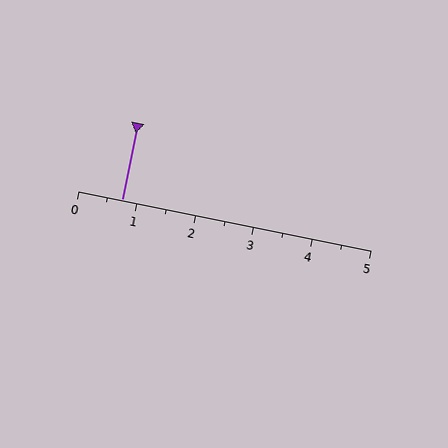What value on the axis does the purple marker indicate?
The marker indicates approximately 0.8.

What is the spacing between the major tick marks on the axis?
The major ticks are spaced 1 apart.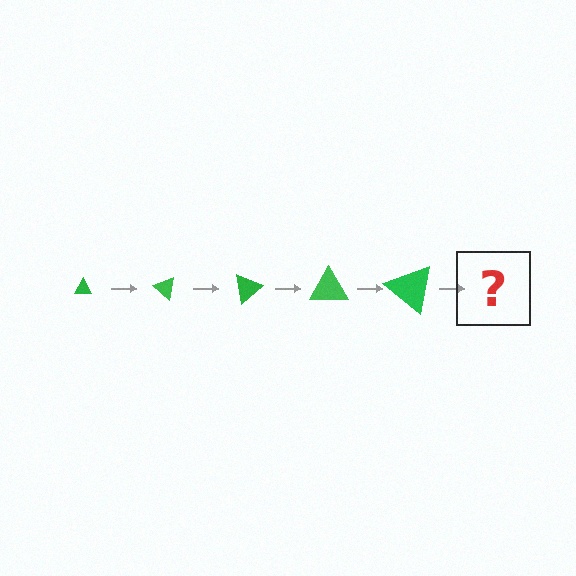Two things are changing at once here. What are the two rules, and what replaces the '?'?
The two rules are that the triangle grows larger each step and it rotates 40 degrees each step. The '?' should be a triangle, larger than the previous one and rotated 200 degrees from the start.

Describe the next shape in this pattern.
It should be a triangle, larger than the previous one and rotated 200 degrees from the start.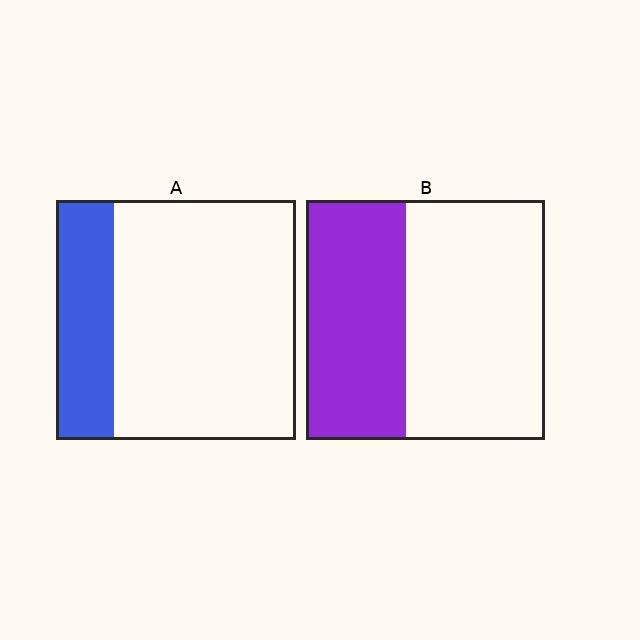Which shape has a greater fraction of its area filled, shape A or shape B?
Shape B.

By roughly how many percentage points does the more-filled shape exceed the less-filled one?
By roughly 20 percentage points (B over A).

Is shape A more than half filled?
No.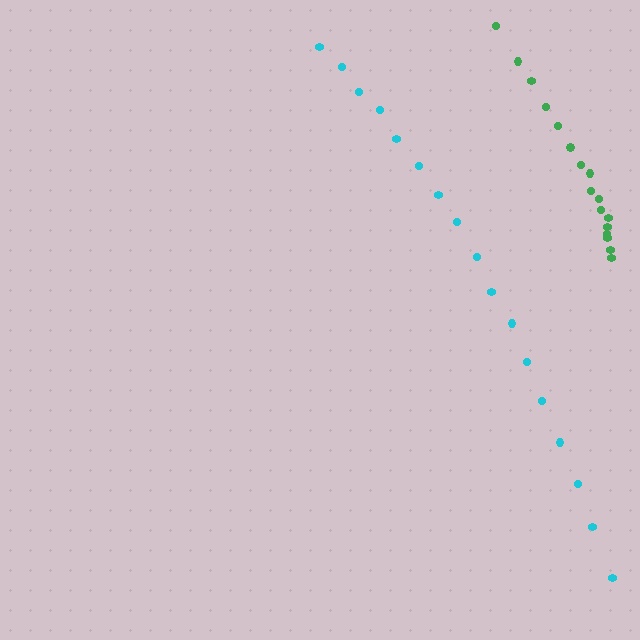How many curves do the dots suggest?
There are 2 distinct paths.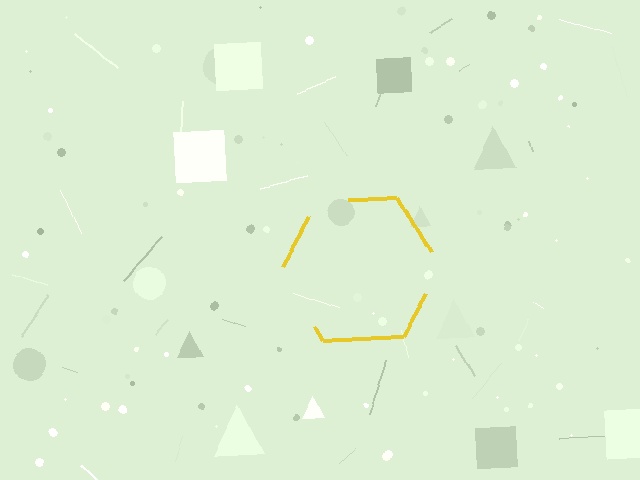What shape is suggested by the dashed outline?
The dashed outline suggests a hexagon.